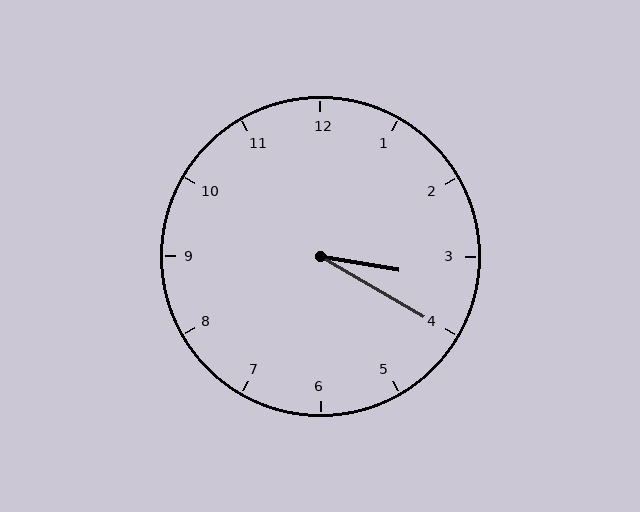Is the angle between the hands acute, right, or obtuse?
It is acute.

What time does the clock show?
3:20.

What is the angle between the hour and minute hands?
Approximately 20 degrees.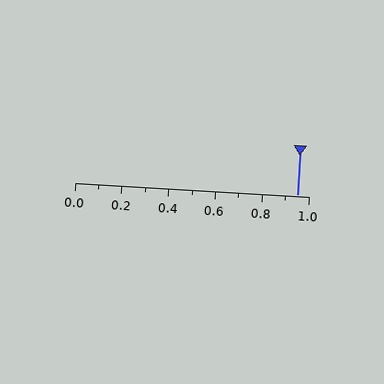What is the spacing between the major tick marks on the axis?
The major ticks are spaced 0.2 apart.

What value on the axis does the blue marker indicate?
The marker indicates approximately 0.95.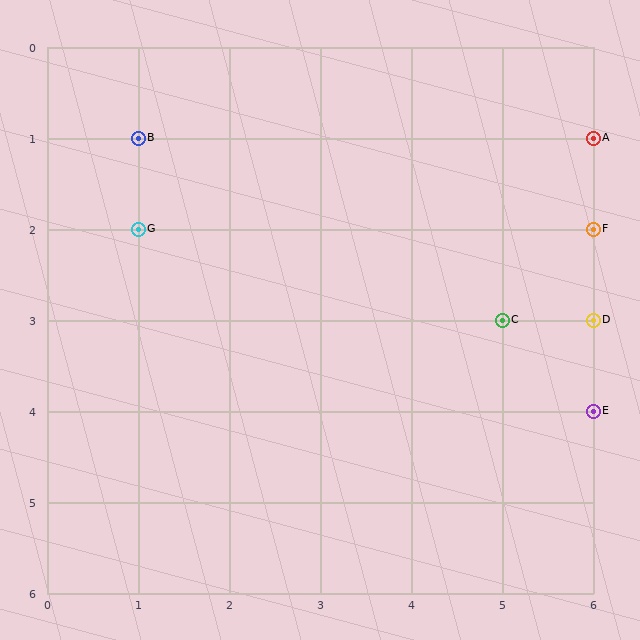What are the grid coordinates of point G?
Point G is at grid coordinates (1, 2).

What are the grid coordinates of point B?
Point B is at grid coordinates (1, 1).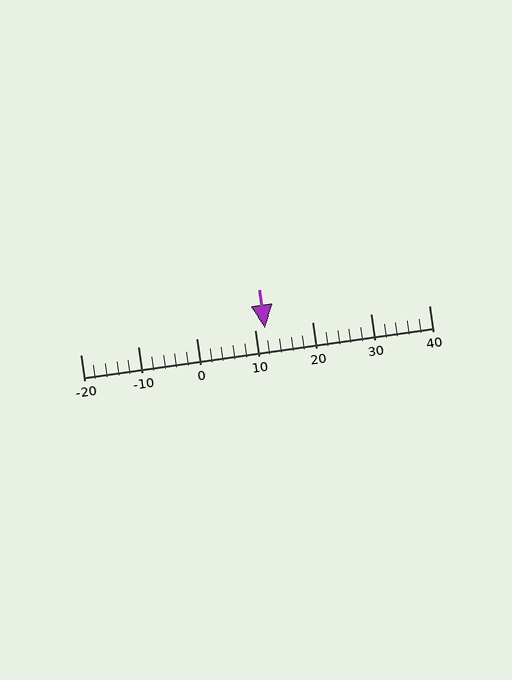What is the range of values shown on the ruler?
The ruler shows values from -20 to 40.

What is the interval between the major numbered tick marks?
The major tick marks are spaced 10 units apart.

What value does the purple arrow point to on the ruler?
The purple arrow points to approximately 12.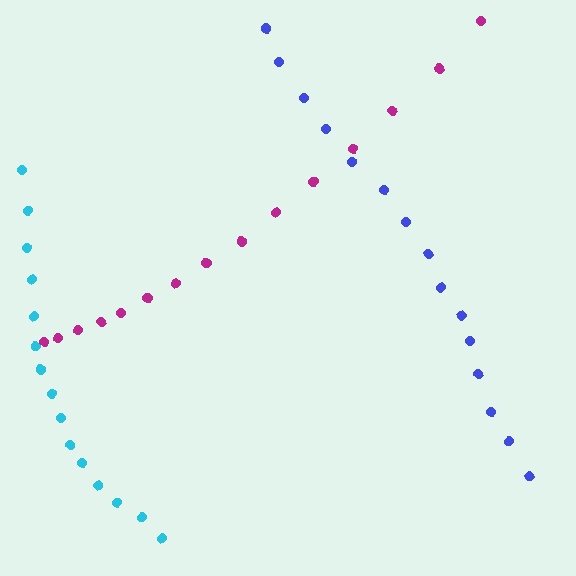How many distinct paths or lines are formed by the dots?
There are 3 distinct paths.